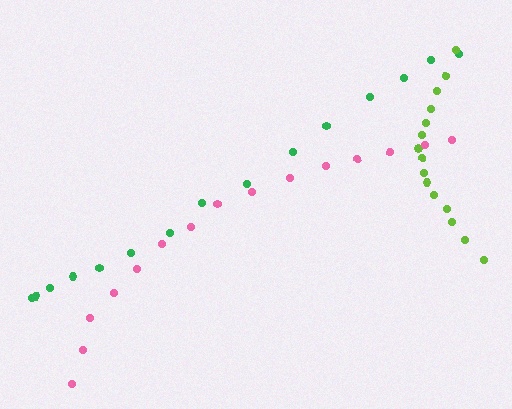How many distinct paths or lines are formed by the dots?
There are 3 distinct paths.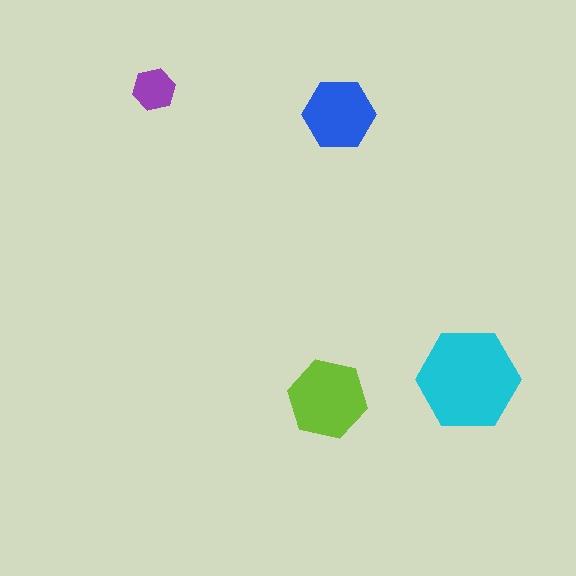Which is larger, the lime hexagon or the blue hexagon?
The lime one.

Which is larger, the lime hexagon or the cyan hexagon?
The cyan one.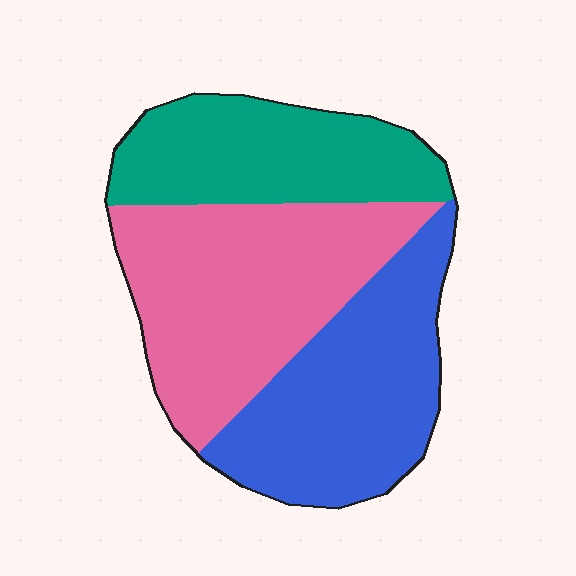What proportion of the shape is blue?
Blue covers 34% of the shape.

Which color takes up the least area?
Teal, at roughly 25%.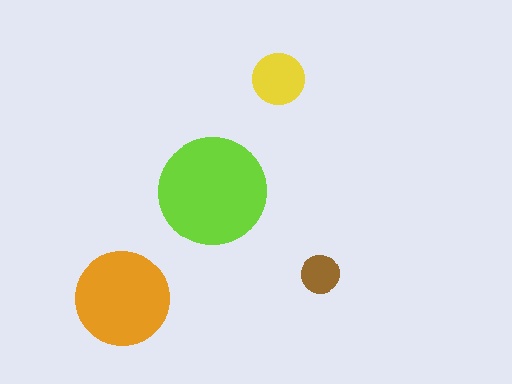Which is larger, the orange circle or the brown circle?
The orange one.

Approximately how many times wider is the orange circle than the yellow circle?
About 2 times wider.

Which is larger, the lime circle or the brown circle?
The lime one.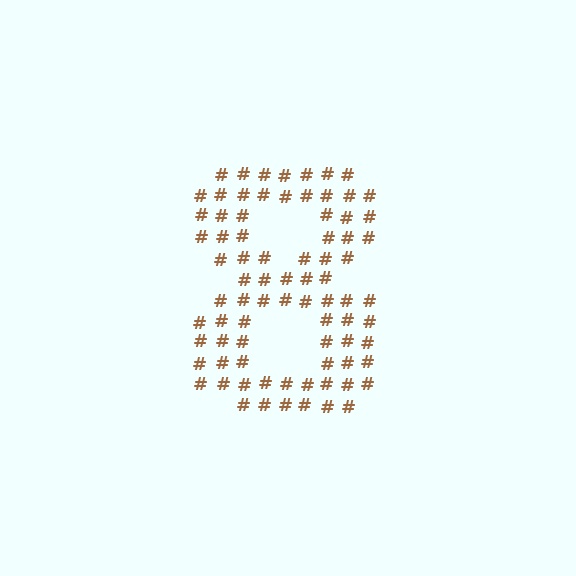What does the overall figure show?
The overall figure shows the digit 8.